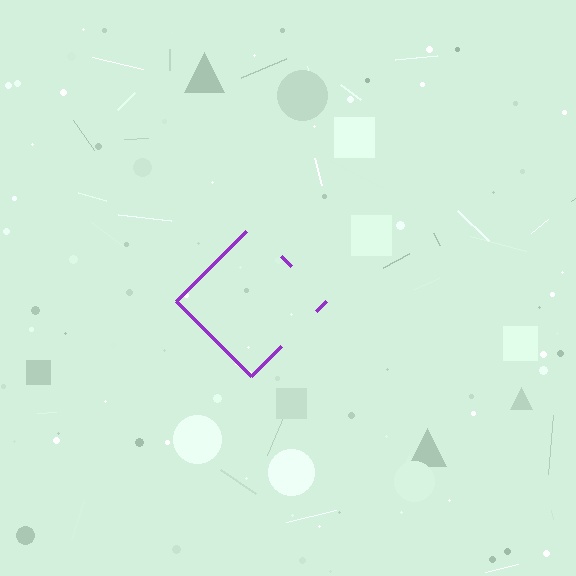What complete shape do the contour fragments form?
The contour fragments form a diamond.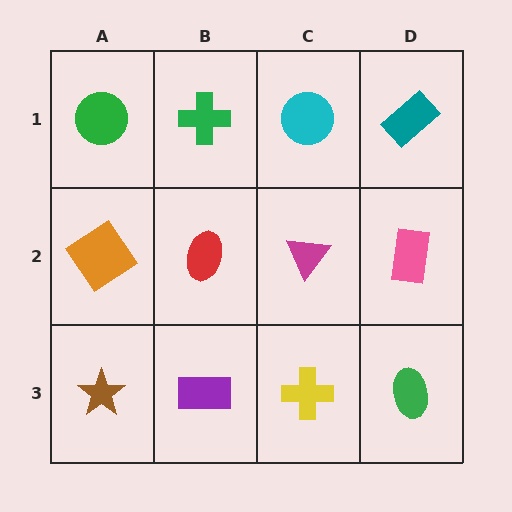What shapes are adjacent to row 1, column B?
A red ellipse (row 2, column B), a green circle (row 1, column A), a cyan circle (row 1, column C).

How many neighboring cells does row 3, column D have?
2.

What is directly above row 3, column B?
A red ellipse.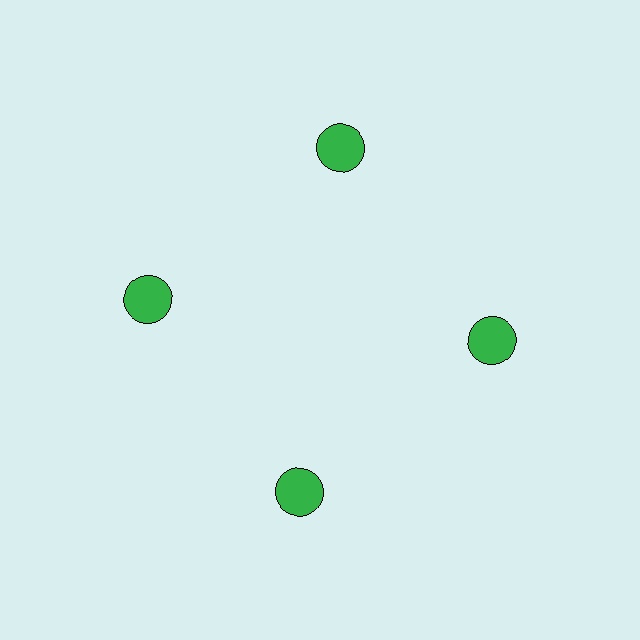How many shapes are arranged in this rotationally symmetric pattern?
There are 4 shapes, arranged in 4 groups of 1.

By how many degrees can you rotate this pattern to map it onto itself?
The pattern maps onto itself every 90 degrees of rotation.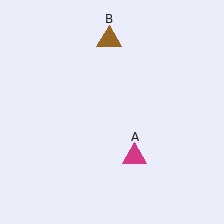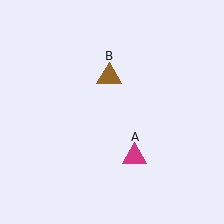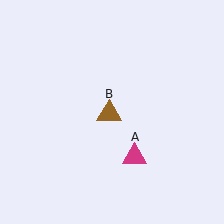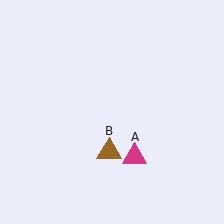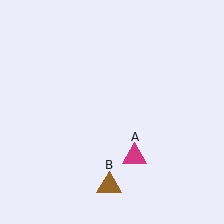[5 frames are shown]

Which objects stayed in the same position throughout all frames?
Magenta triangle (object A) remained stationary.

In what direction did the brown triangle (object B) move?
The brown triangle (object B) moved down.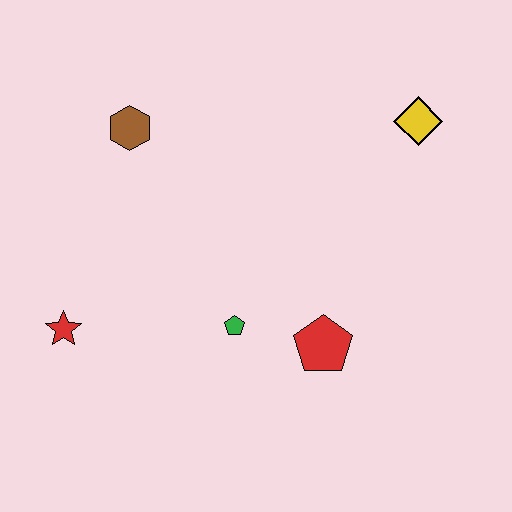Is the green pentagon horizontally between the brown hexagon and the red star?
No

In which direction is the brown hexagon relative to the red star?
The brown hexagon is above the red star.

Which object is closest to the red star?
The green pentagon is closest to the red star.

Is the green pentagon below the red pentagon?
No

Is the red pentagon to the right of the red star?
Yes